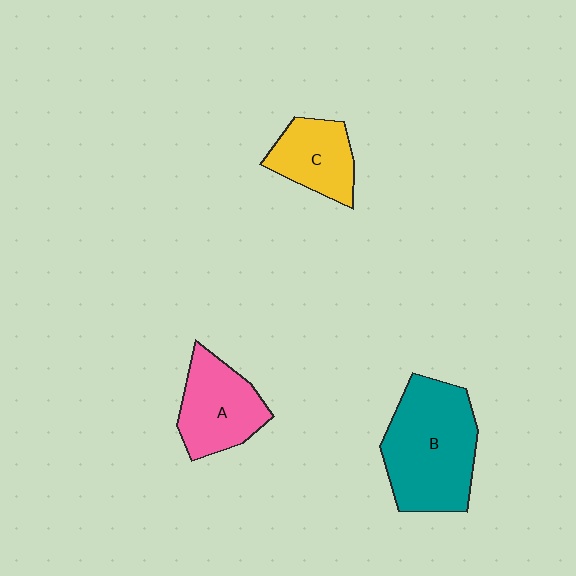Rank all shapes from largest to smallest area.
From largest to smallest: B (teal), A (pink), C (yellow).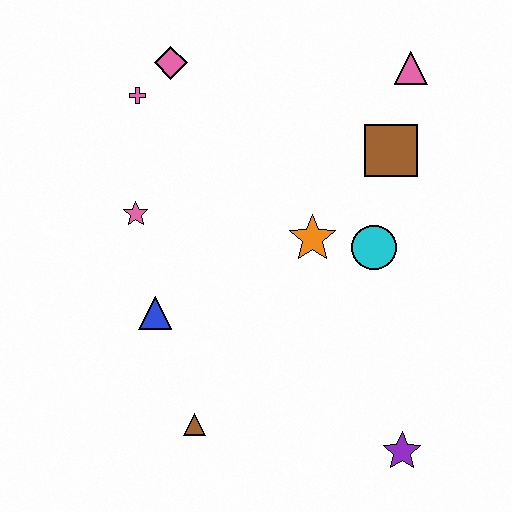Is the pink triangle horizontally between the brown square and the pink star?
No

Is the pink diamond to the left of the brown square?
Yes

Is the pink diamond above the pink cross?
Yes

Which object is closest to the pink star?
The blue triangle is closest to the pink star.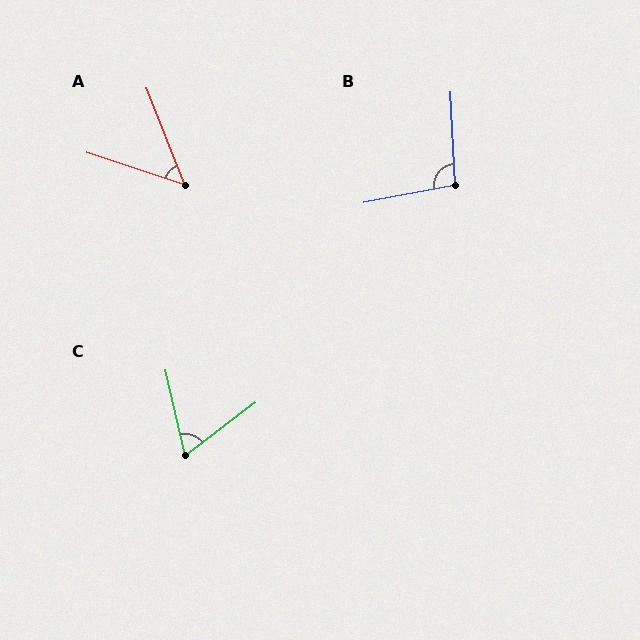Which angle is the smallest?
A, at approximately 50 degrees.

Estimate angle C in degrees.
Approximately 66 degrees.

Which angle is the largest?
B, at approximately 98 degrees.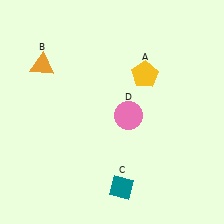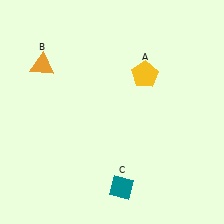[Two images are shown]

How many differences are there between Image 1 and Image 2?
There is 1 difference between the two images.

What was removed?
The pink circle (D) was removed in Image 2.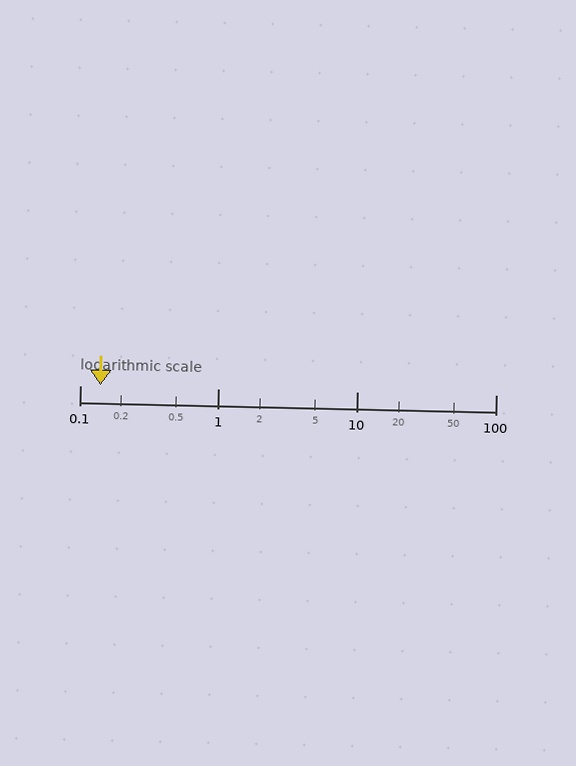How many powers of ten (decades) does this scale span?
The scale spans 3 decades, from 0.1 to 100.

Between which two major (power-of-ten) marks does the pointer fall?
The pointer is between 0.1 and 1.